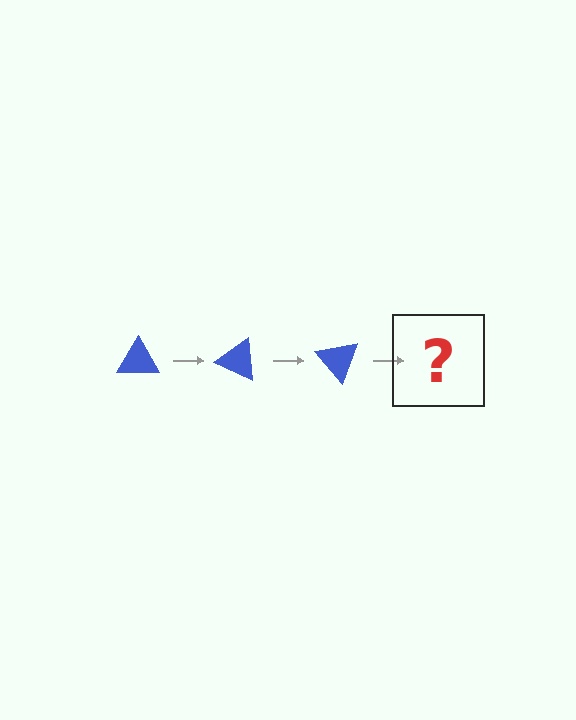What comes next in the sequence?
The next element should be a blue triangle rotated 75 degrees.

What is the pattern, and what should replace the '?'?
The pattern is that the triangle rotates 25 degrees each step. The '?' should be a blue triangle rotated 75 degrees.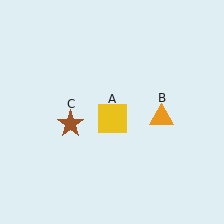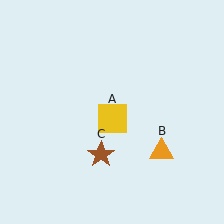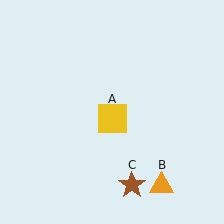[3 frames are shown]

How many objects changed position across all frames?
2 objects changed position: orange triangle (object B), brown star (object C).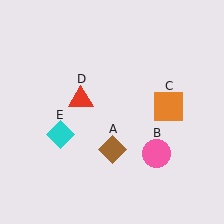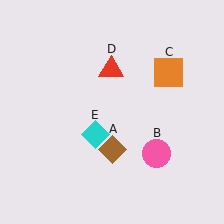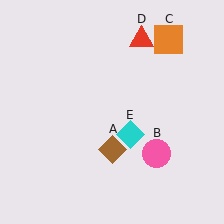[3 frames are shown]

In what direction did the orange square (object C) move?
The orange square (object C) moved up.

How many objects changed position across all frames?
3 objects changed position: orange square (object C), red triangle (object D), cyan diamond (object E).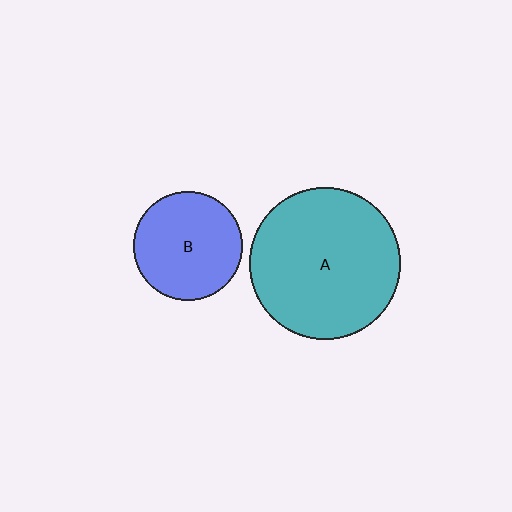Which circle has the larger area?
Circle A (teal).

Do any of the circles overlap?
No, none of the circles overlap.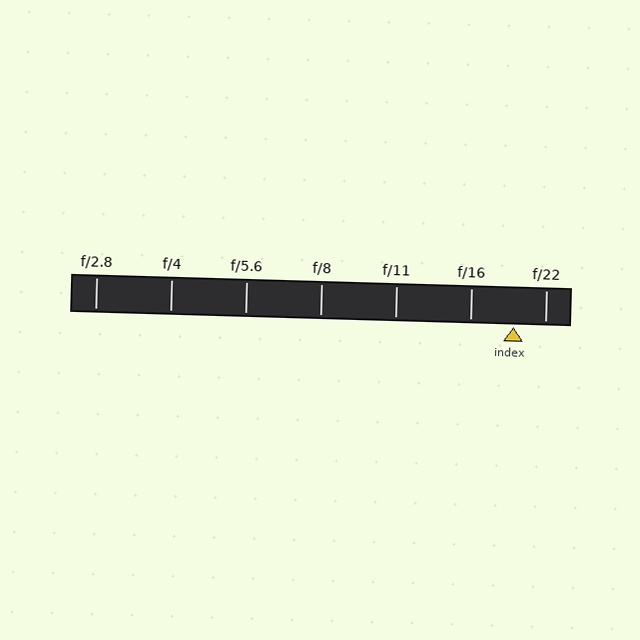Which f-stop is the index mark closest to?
The index mark is closest to f/22.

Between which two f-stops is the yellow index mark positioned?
The index mark is between f/16 and f/22.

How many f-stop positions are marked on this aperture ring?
There are 7 f-stop positions marked.